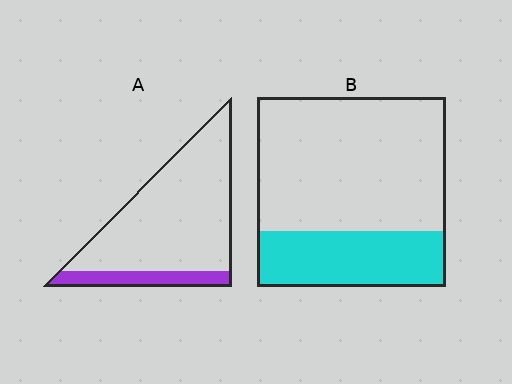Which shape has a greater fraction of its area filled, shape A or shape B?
Shape B.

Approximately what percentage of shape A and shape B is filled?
A is approximately 15% and B is approximately 30%.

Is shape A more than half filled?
No.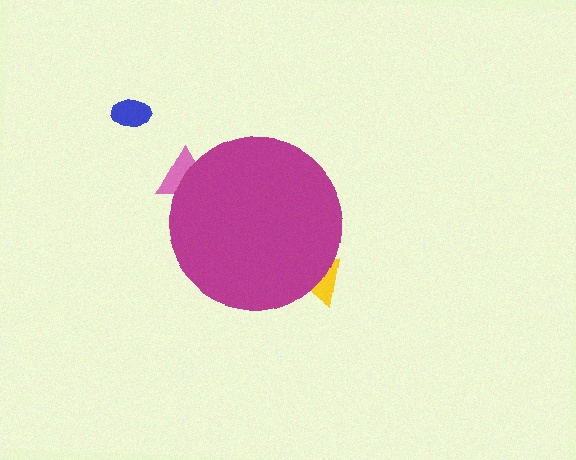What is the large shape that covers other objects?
A magenta circle.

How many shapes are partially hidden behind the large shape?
2 shapes are partially hidden.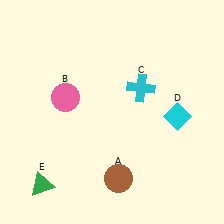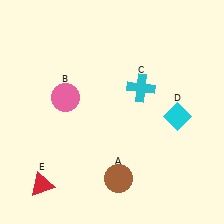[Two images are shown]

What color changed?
The triangle (E) changed from green in Image 1 to red in Image 2.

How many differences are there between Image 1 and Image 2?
There is 1 difference between the two images.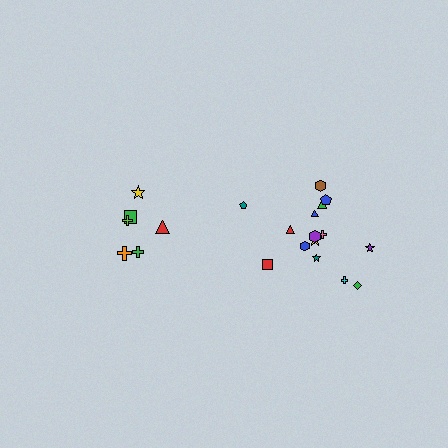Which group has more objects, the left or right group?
The right group.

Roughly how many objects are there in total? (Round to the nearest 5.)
Roughly 20 objects in total.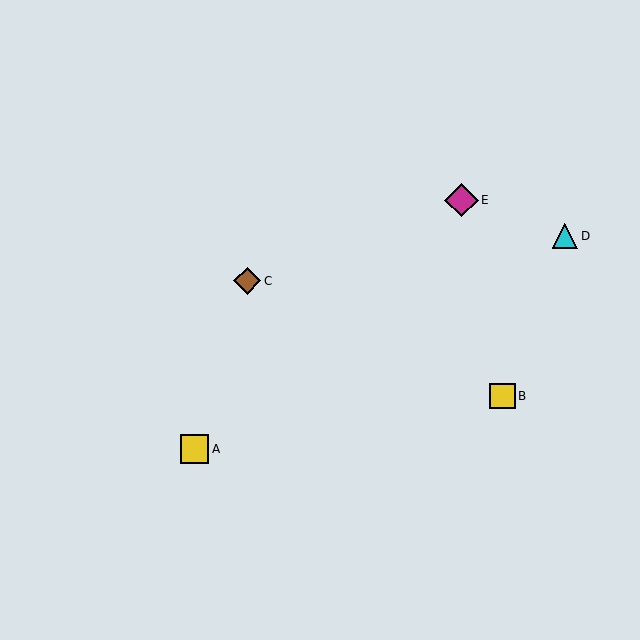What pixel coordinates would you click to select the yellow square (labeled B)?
Click at (502, 396) to select the yellow square B.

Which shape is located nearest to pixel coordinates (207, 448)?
The yellow square (labeled A) at (195, 449) is nearest to that location.